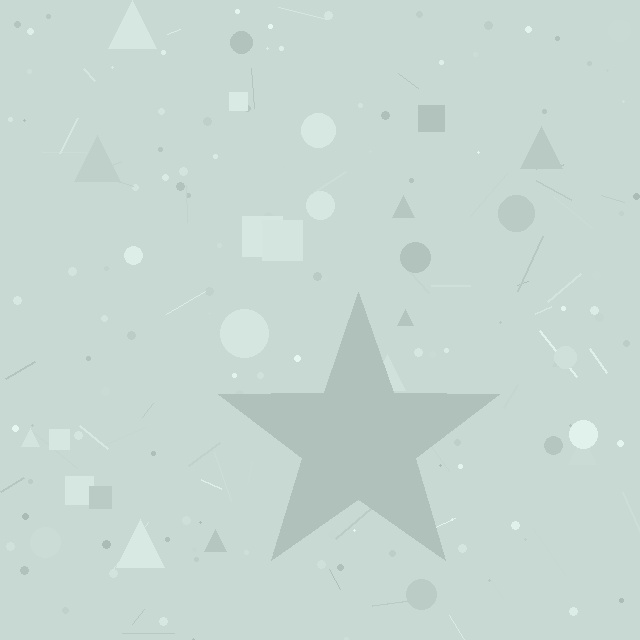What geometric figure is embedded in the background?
A star is embedded in the background.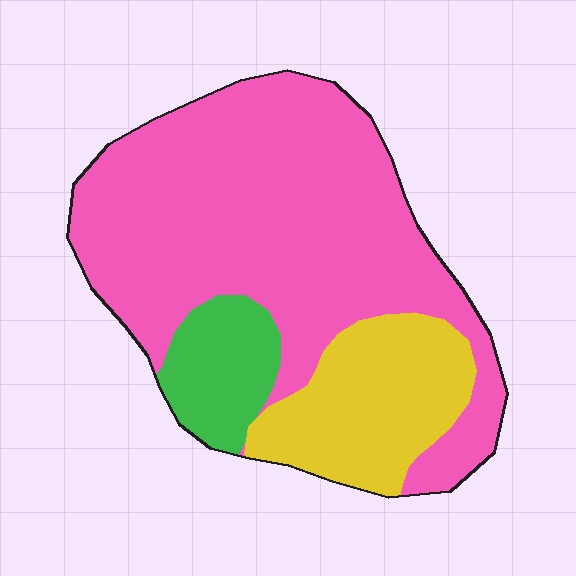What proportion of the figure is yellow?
Yellow takes up about one fifth (1/5) of the figure.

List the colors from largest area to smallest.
From largest to smallest: pink, yellow, green.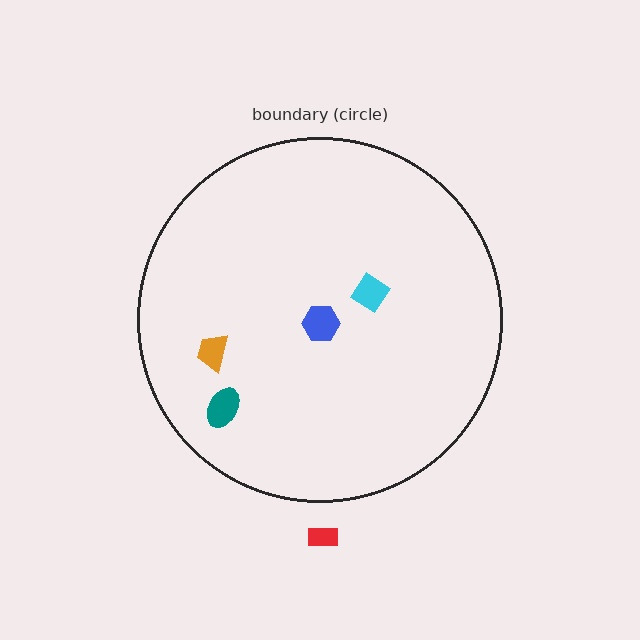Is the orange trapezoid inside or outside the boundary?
Inside.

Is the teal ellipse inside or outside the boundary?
Inside.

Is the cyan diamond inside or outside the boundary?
Inside.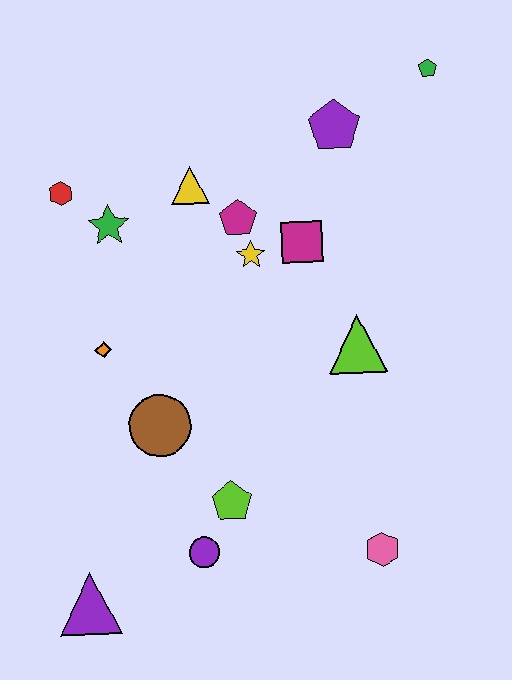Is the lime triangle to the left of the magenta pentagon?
No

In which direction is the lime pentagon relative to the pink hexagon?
The lime pentagon is to the left of the pink hexagon.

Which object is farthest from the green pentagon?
The purple triangle is farthest from the green pentagon.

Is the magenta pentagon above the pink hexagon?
Yes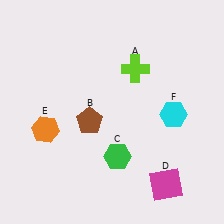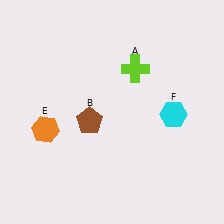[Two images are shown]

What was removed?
The magenta square (D), the green hexagon (C) were removed in Image 2.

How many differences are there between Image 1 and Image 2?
There are 2 differences between the two images.